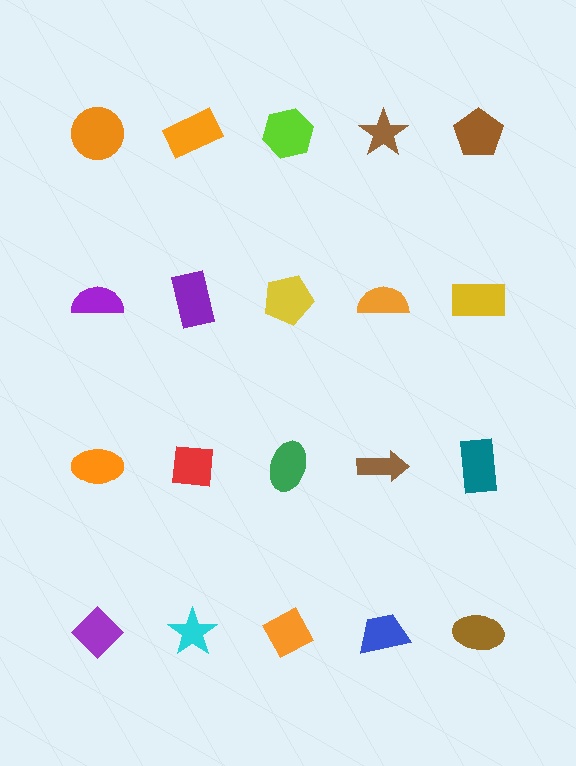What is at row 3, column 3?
A green ellipse.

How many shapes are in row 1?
5 shapes.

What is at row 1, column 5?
A brown pentagon.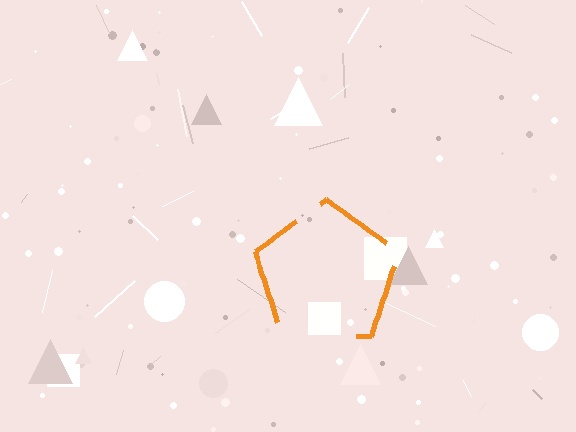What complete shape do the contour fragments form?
The contour fragments form a pentagon.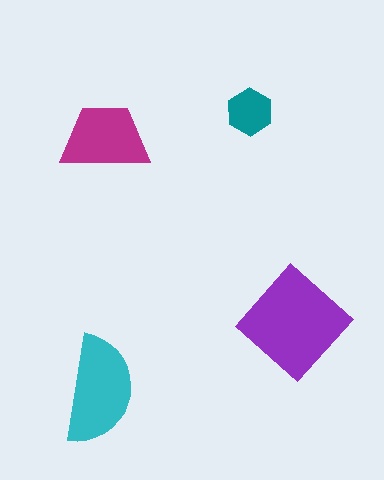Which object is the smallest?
The teal hexagon.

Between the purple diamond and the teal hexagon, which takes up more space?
The purple diamond.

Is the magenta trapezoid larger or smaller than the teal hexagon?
Larger.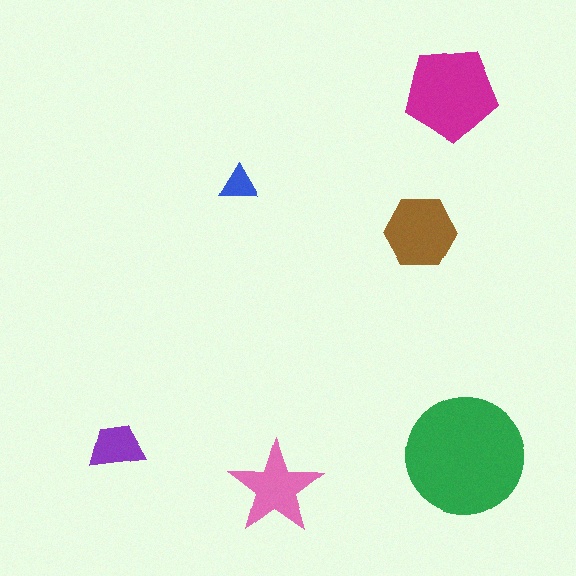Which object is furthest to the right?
The green circle is rightmost.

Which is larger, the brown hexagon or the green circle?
The green circle.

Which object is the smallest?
The blue triangle.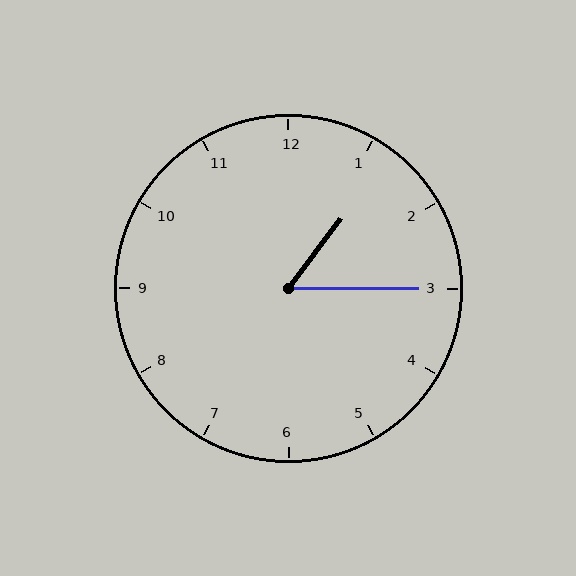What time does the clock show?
1:15.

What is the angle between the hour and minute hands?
Approximately 52 degrees.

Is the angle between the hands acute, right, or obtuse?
It is acute.